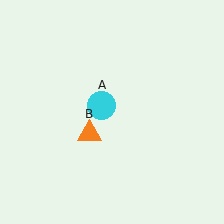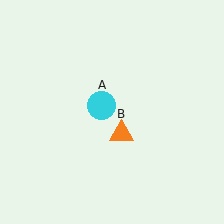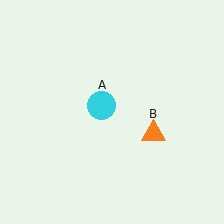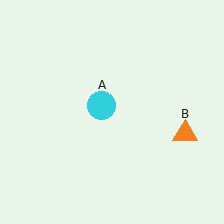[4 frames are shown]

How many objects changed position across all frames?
1 object changed position: orange triangle (object B).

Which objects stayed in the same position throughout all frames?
Cyan circle (object A) remained stationary.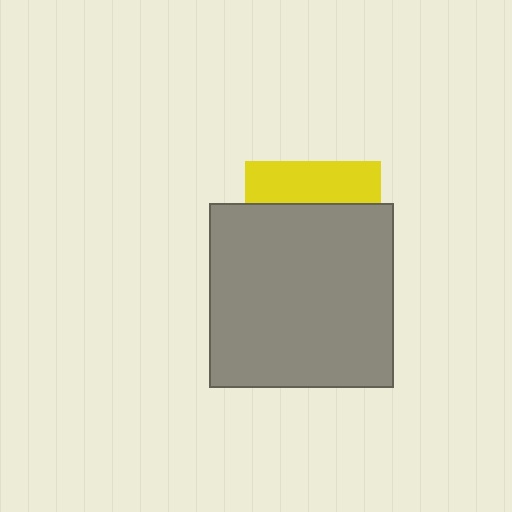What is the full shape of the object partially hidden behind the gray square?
The partially hidden object is a yellow square.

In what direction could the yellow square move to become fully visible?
The yellow square could move up. That would shift it out from behind the gray square entirely.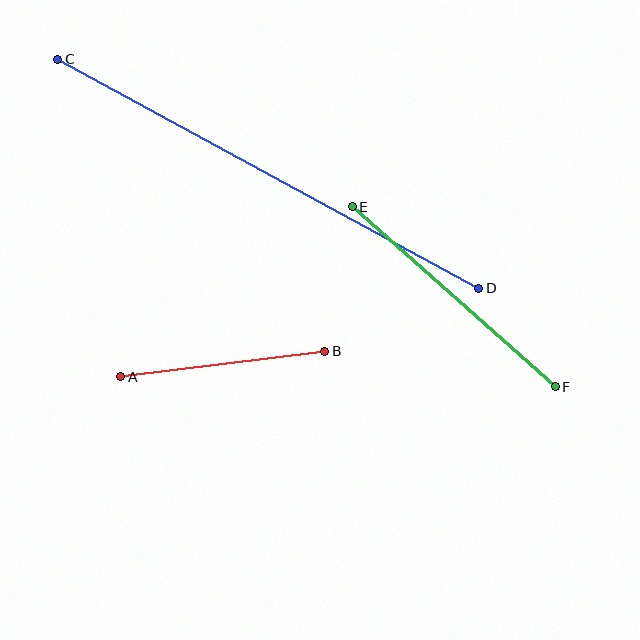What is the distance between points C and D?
The distance is approximately 480 pixels.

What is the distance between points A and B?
The distance is approximately 205 pixels.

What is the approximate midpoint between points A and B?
The midpoint is at approximately (223, 364) pixels.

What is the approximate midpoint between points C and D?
The midpoint is at approximately (268, 174) pixels.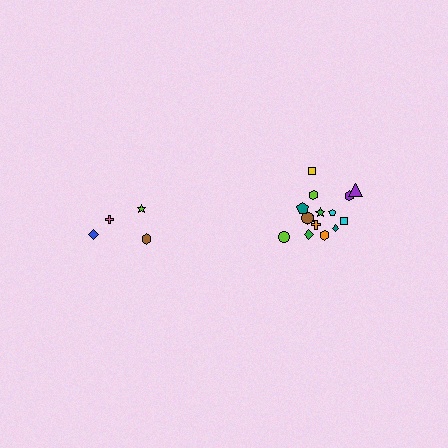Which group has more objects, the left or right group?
The right group.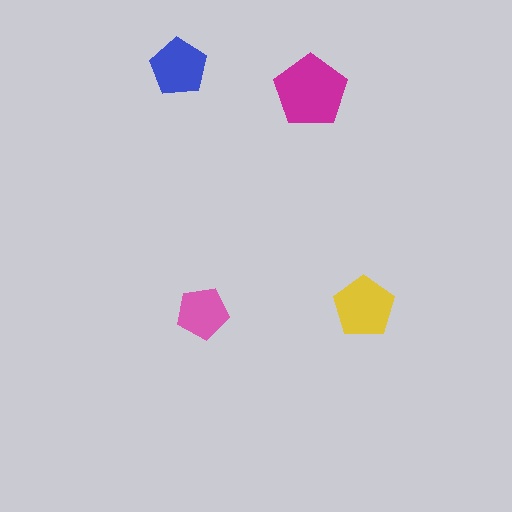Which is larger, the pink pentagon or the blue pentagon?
The blue one.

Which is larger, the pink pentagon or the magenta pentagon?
The magenta one.